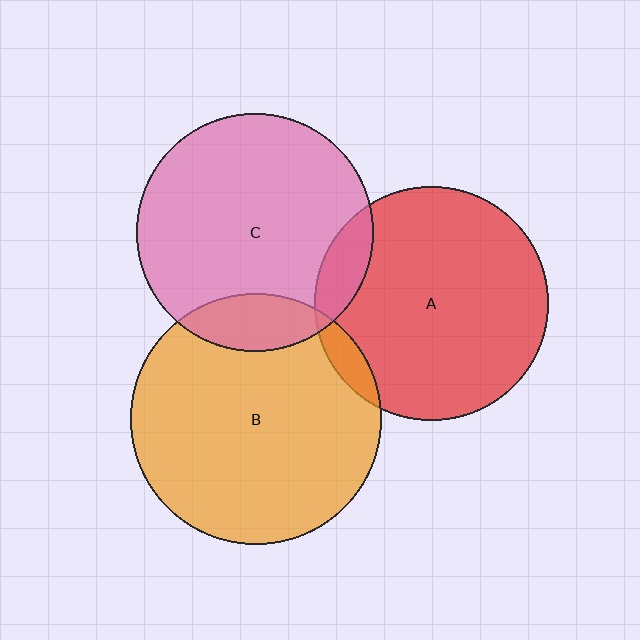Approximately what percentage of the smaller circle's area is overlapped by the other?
Approximately 15%.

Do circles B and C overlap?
Yes.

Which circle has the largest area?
Circle B (orange).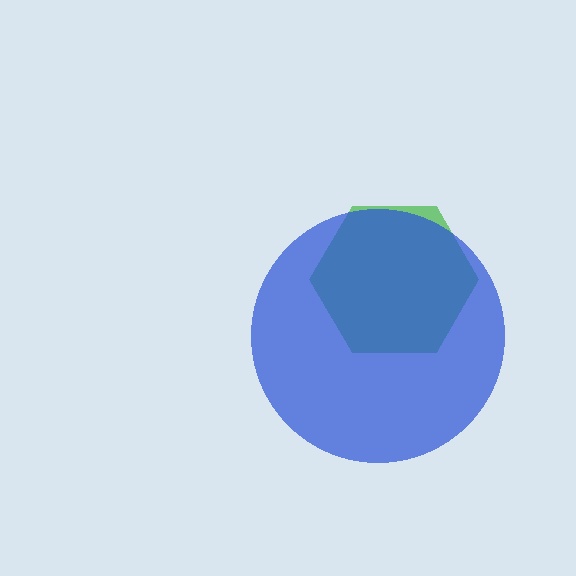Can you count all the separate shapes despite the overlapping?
Yes, there are 2 separate shapes.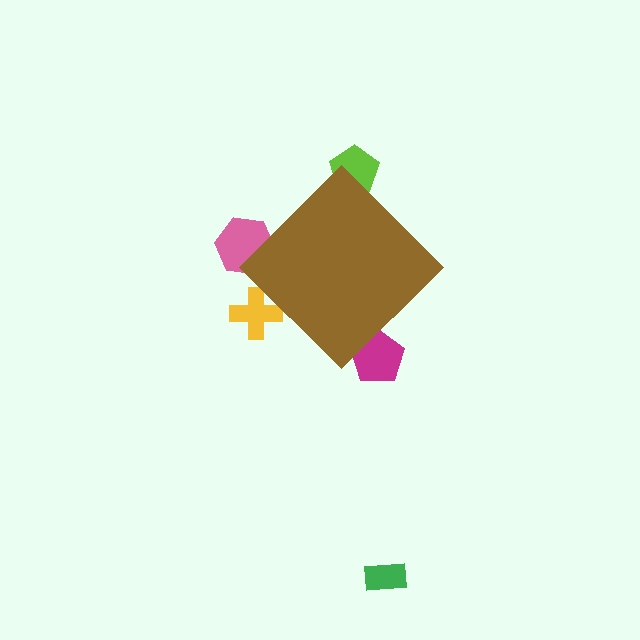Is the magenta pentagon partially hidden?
Yes, the magenta pentagon is partially hidden behind the brown diamond.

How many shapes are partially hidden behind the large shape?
4 shapes are partially hidden.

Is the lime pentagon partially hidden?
Yes, the lime pentagon is partially hidden behind the brown diamond.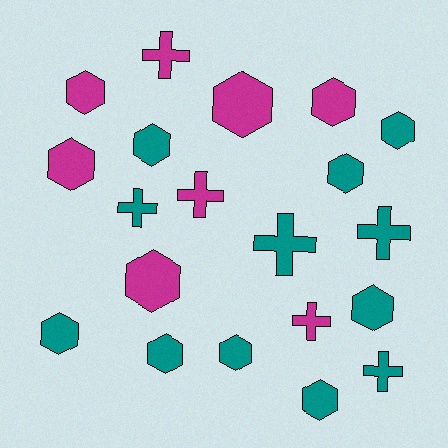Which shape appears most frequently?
Hexagon, with 13 objects.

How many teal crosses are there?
There are 4 teal crosses.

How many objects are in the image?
There are 20 objects.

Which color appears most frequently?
Teal, with 12 objects.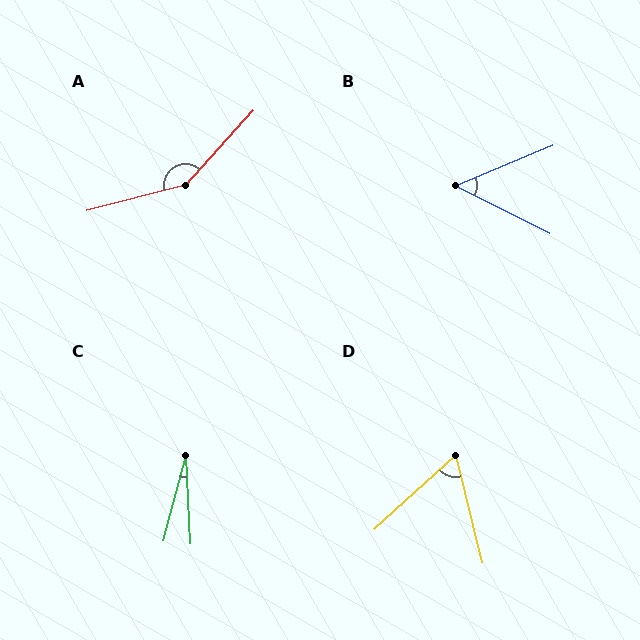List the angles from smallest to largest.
C (17°), B (49°), D (62°), A (147°).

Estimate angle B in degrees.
Approximately 49 degrees.